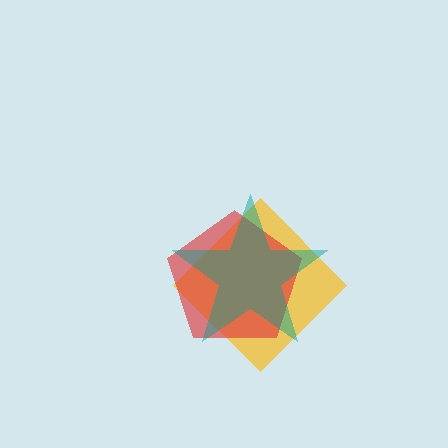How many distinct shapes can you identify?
There are 3 distinct shapes: a yellow diamond, a red pentagon, a teal star.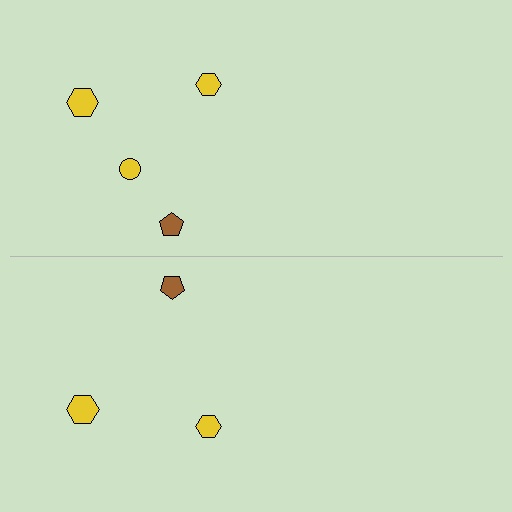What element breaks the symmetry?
A yellow circle is missing from the bottom side.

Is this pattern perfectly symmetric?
No, the pattern is not perfectly symmetric. A yellow circle is missing from the bottom side.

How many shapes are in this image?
There are 7 shapes in this image.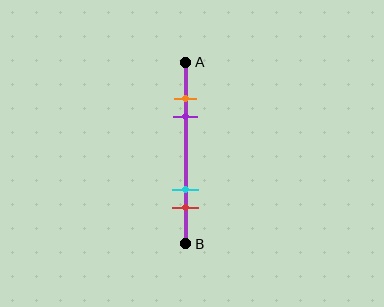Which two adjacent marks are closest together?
The orange and purple marks are the closest adjacent pair.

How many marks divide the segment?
There are 4 marks dividing the segment.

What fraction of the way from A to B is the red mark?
The red mark is approximately 80% (0.8) of the way from A to B.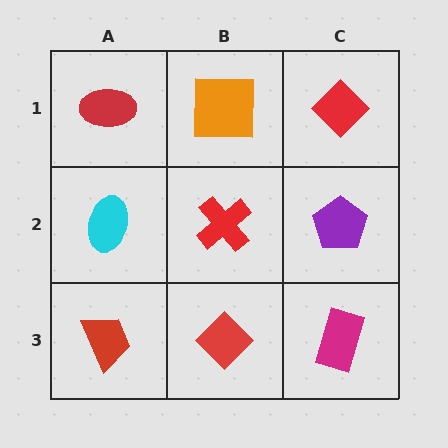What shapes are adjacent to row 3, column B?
A red cross (row 2, column B), a red trapezoid (row 3, column A), a magenta rectangle (row 3, column C).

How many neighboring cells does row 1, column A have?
2.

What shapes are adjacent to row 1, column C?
A purple pentagon (row 2, column C), an orange square (row 1, column B).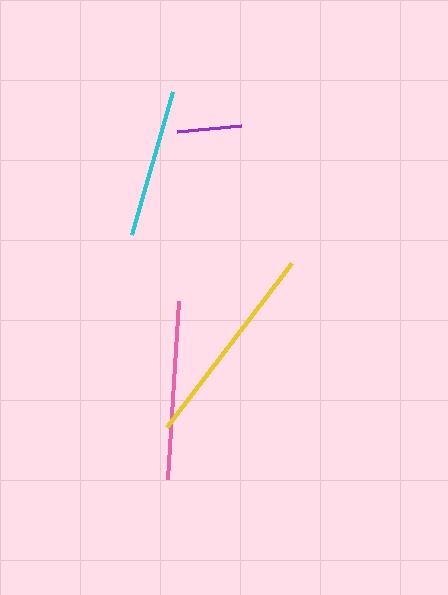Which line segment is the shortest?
The purple line is the shortest at approximately 64 pixels.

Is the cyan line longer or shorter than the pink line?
The pink line is longer than the cyan line.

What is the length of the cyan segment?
The cyan segment is approximately 149 pixels long.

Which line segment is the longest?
The yellow line is the longest at approximately 207 pixels.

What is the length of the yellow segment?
The yellow segment is approximately 207 pixels long.